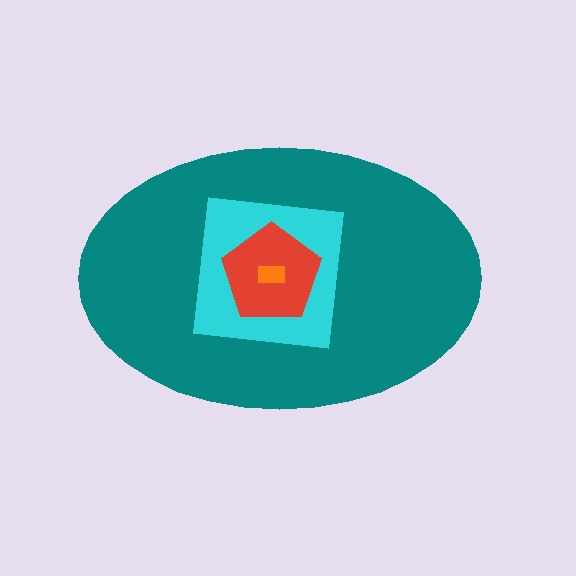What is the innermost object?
The orange rectangle.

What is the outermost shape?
The teal ellipse.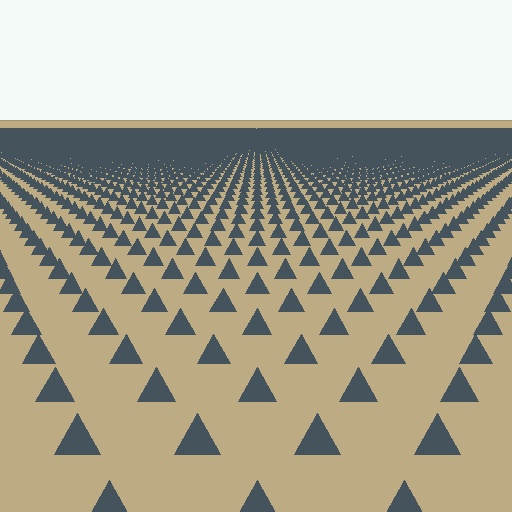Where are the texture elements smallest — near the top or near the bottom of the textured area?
Near the top.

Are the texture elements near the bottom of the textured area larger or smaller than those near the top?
Larger. Near the bottom, elements are closer to the viewer and appear at a bigger on-screen size.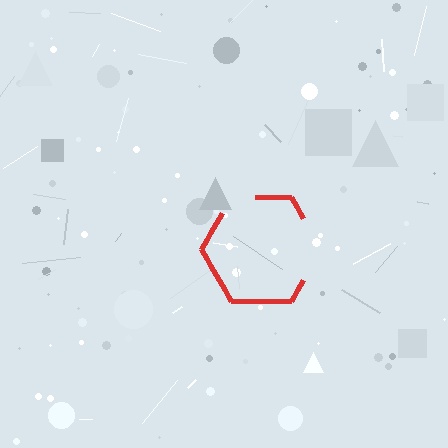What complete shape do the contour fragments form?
The contour fragments form a hexagon.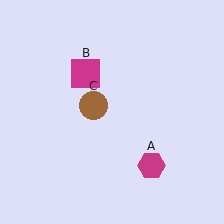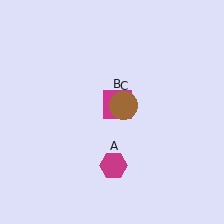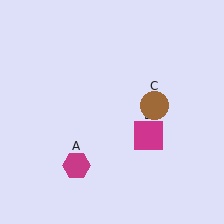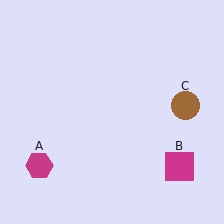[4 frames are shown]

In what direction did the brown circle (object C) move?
The brown circle (object C) moved right.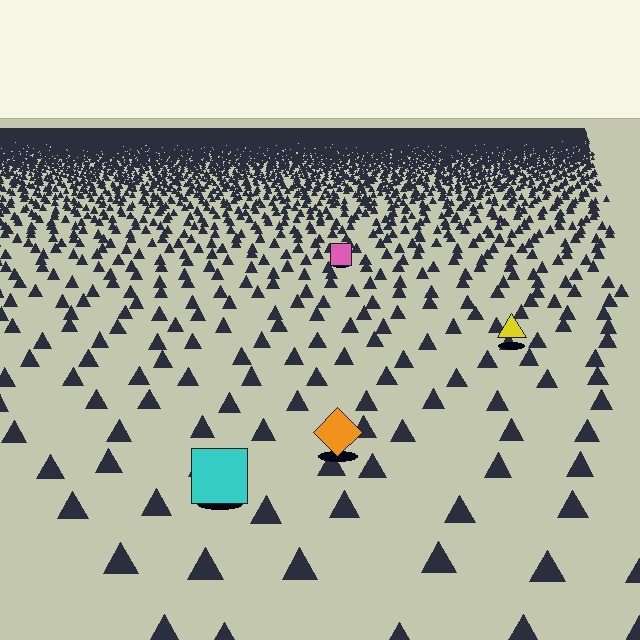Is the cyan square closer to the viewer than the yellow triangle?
Yes. The cyan square is closer — you can tell from the texture gradient: the ground texture is coarser near it.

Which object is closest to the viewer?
The cyan square is closest. The texture marks near it are larger and more spread out.